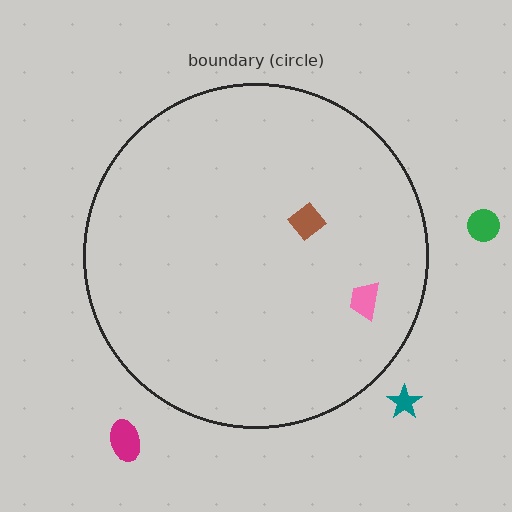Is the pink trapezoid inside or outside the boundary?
Inside.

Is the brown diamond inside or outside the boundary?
Inside.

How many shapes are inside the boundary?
2 inside, 3 outside.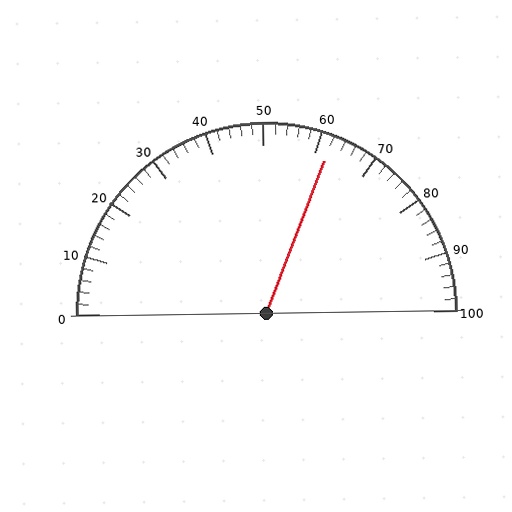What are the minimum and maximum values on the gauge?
The gauge ranges from 0 to 100.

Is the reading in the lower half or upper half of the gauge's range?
The reading is in the upper half of the range (0 to 100).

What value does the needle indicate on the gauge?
The needle indicates approximately 62.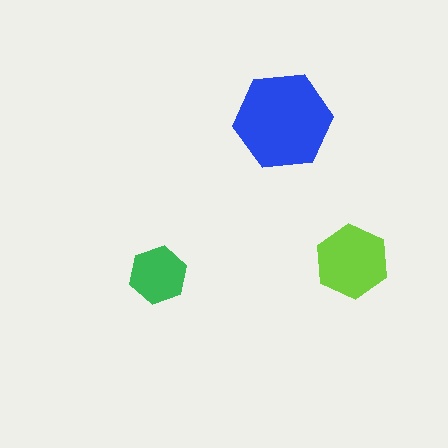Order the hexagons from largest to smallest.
the blue one, the lime one, the green one.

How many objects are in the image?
There are 3 objects in the image.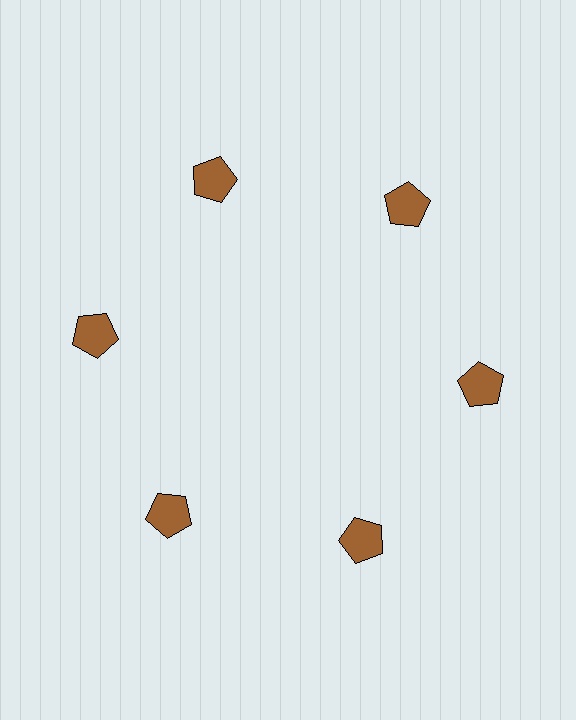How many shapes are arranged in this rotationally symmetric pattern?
There are 6 shapes, arranged in 6 groups of 1.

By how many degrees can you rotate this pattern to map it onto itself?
The pattern maps onto itself every 60 degrees of rotation.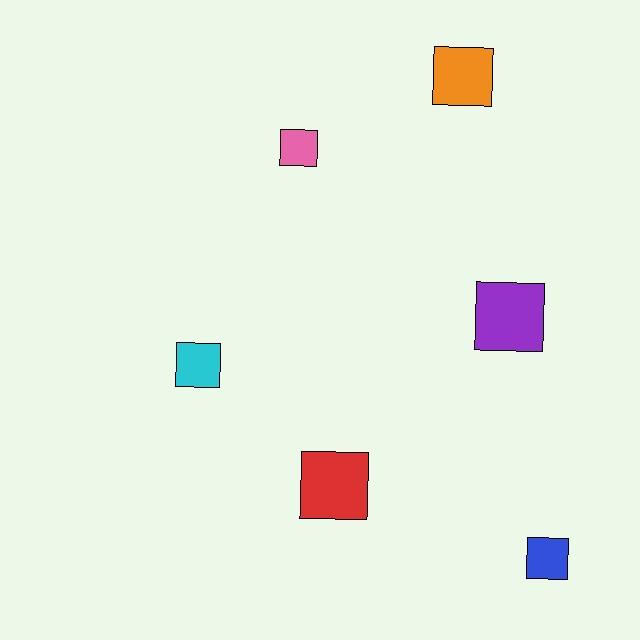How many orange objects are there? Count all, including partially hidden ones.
There is 1 orange object.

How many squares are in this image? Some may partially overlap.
There are 6 squares.